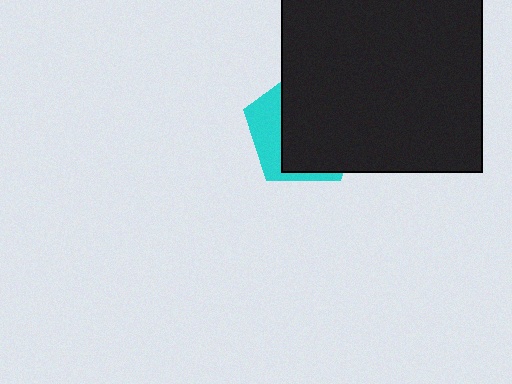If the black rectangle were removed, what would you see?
You would see the complete cyan pentagon.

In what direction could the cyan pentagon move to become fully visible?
The cyan pentagon could move left. That would shift it out from behind the black rectangle entirely.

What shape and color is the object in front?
The object in front is a black rectangle.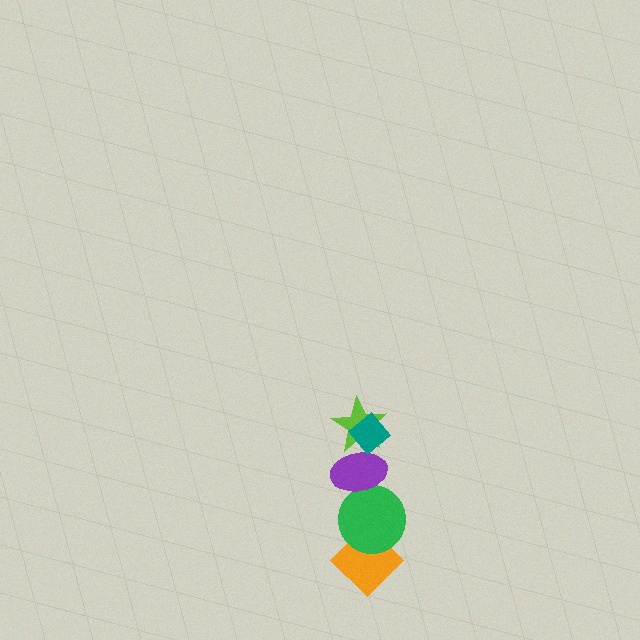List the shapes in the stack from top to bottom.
From top to bottom: the teal diamond, the lime star, the purple ellipse, the green circle, the orange diamond.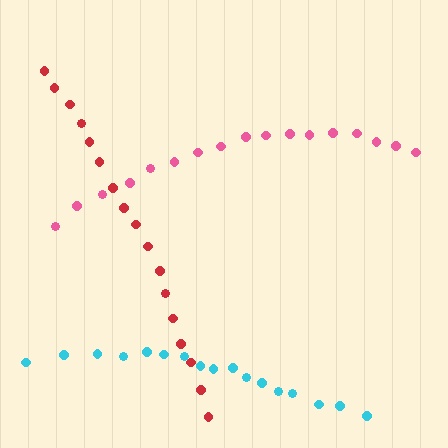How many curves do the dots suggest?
There are 3 distinct paths.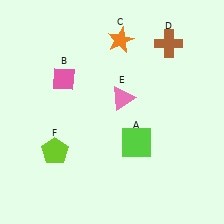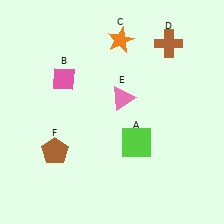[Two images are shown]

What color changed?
The pentagon (F) changed from lime in Image 1 to brown in Image 2.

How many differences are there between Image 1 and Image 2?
There is 1 difference between the two images.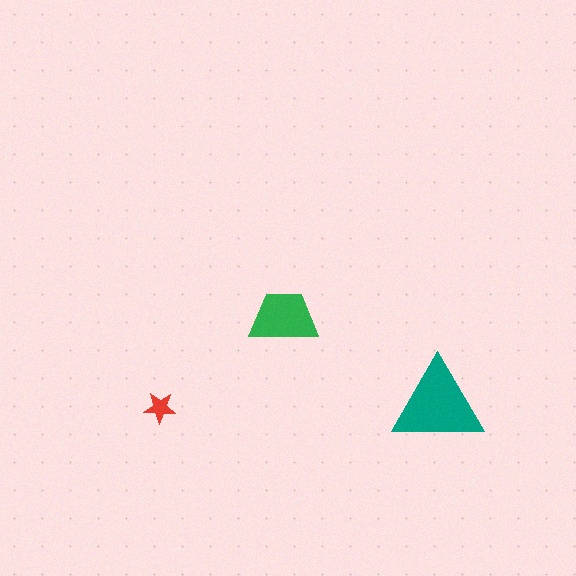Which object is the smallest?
The red star.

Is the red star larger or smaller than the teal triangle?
Smaller.